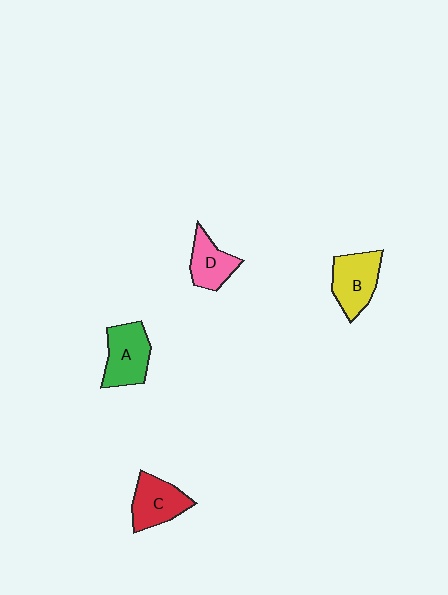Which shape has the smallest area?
Shape D (pink).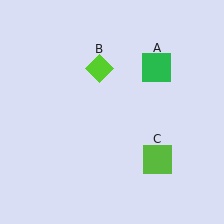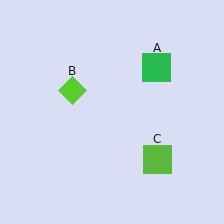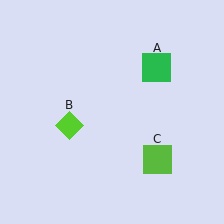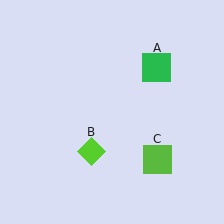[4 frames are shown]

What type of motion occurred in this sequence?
The lime diamond (object B) rotated counterclockwise around the center of the scene.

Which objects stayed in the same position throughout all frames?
Green square (object A) and lime square (object C) remained stationary.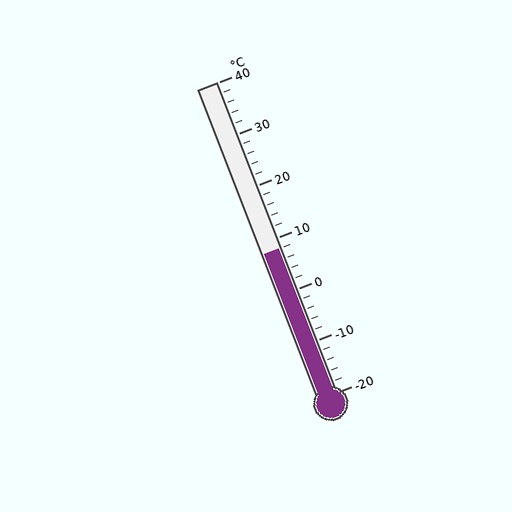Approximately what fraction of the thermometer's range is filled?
The thermometer is filled to approximately 45% of its range.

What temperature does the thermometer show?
The thermometer shows approximately 8°C.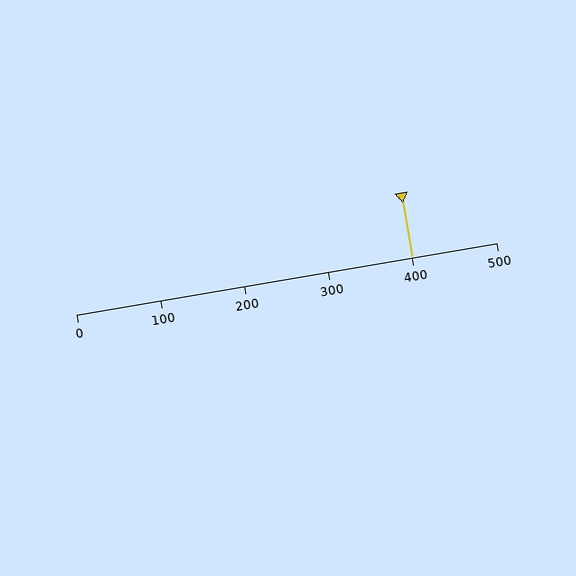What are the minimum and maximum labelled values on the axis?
The axis runs from 0 to 500.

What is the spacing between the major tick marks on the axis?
The major ticks are spaced 100 apart.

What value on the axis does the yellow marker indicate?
The marker indicates approximately 400.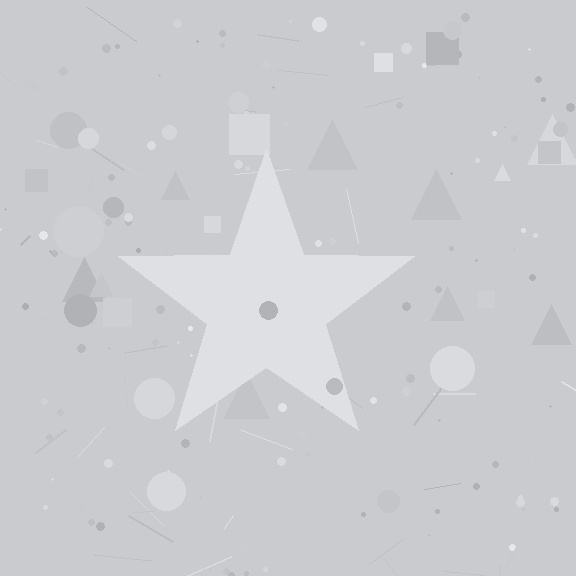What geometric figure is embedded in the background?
A star is embedded in the background.